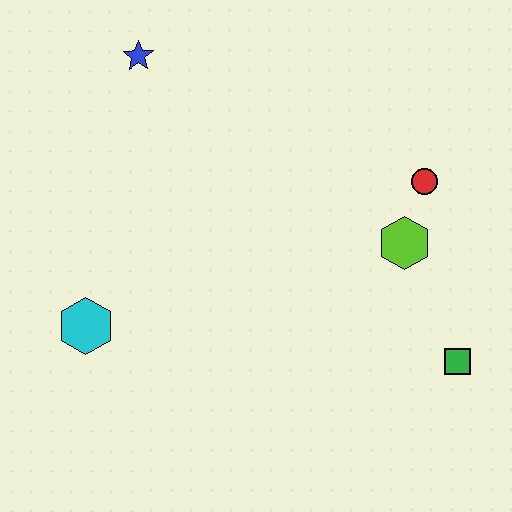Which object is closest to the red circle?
The lime hexagon is closest to the red circle.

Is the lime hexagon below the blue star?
Yes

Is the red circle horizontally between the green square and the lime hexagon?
Yes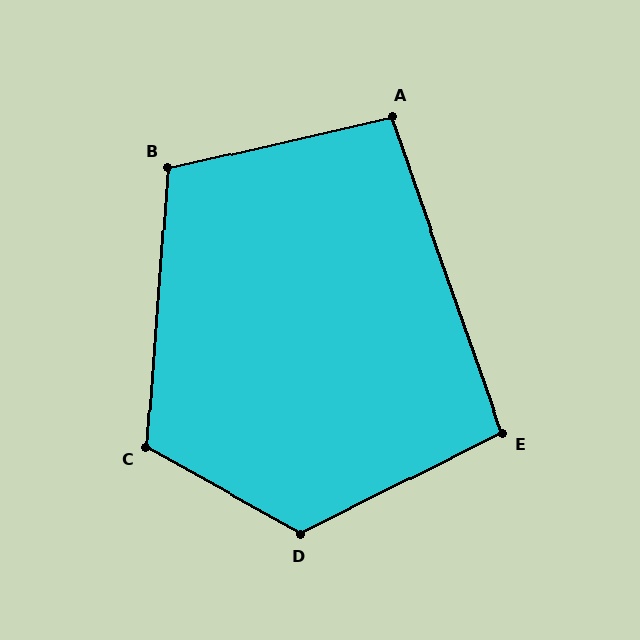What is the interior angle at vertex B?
Approximately 107 degrees (obtuse).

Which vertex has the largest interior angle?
D, at approximately 124 degrees.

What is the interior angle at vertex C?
Approximately 115 degrees (obtuse).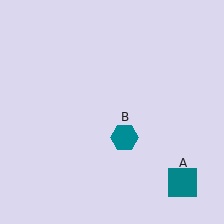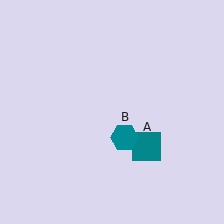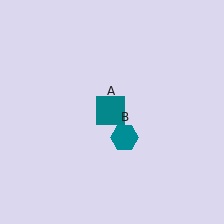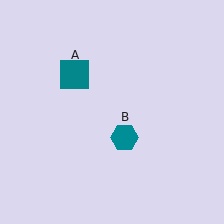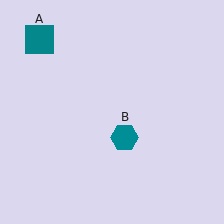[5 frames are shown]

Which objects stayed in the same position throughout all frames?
Teal hexagon (object B) remained stationary.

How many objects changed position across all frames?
1 object changed position: teal square (object A).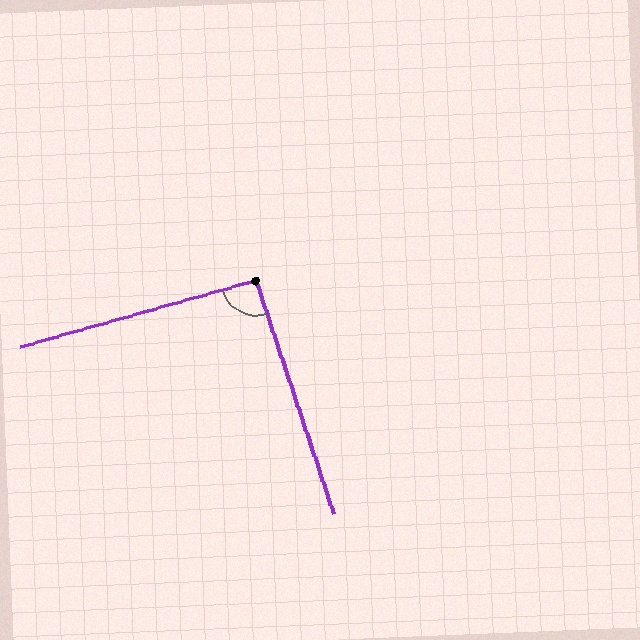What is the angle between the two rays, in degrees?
Approximately 93 degrees.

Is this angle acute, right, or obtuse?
It is approximately a right angle.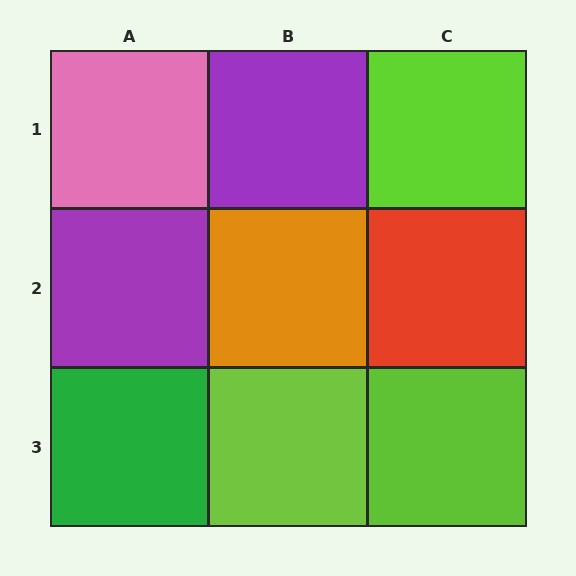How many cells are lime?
3 cells are lime.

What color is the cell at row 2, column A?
Purple.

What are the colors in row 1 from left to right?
Pink, purple, lime.